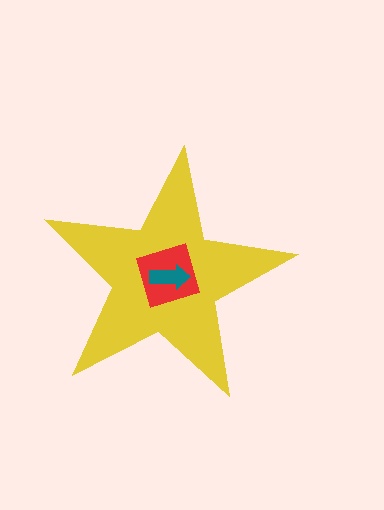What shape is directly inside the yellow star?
The red square.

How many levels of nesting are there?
3.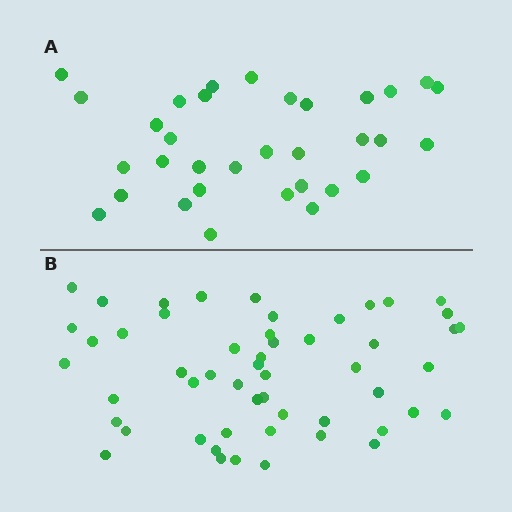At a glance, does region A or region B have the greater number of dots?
Region B (the bottom region) has more dots.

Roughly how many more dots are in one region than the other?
Region B has approximately 20 more dots than region A.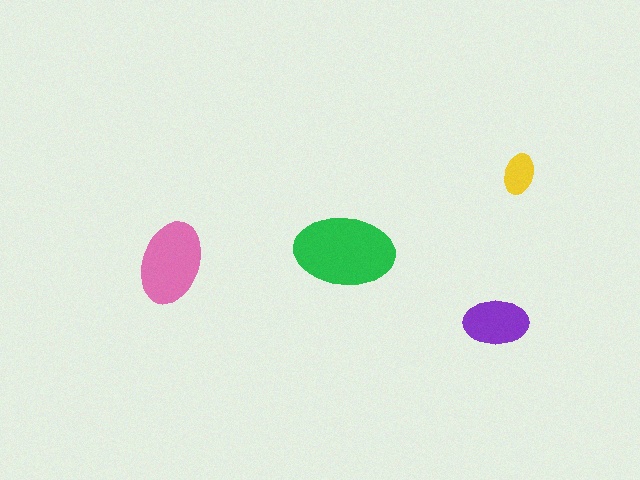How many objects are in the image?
There are 4 objects in the image.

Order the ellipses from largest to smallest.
the green one, the pink one, the purple one, the yellow one.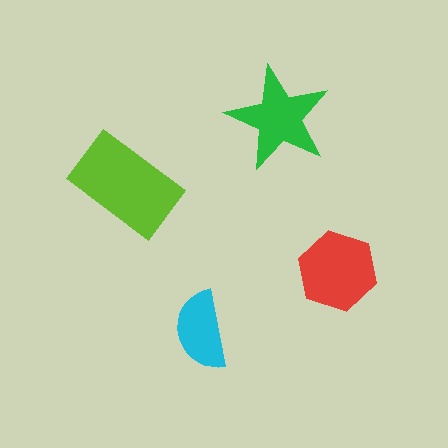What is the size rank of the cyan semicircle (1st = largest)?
4th.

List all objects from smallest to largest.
The cyan semicircle, the green star, the red hexagon, the lime rectangle.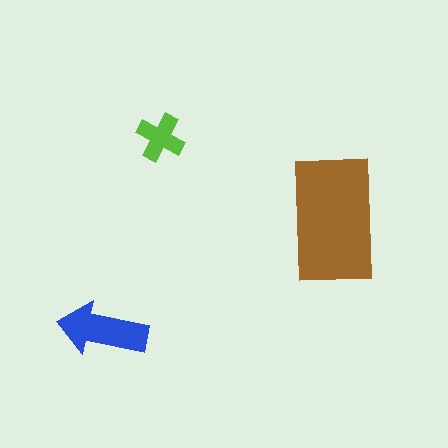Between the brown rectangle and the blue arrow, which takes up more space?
The brown rectangle.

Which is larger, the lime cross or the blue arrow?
The blue arrow.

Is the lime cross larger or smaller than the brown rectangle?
Smaller.